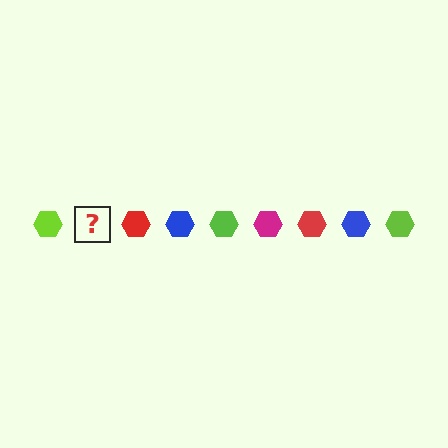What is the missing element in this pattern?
The missing element is a magenta hexagon.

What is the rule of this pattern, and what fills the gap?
The rule is that the pattern cycles through lime, magenta, red, blue hexagons. The gap should be filled with a magenta hexagon.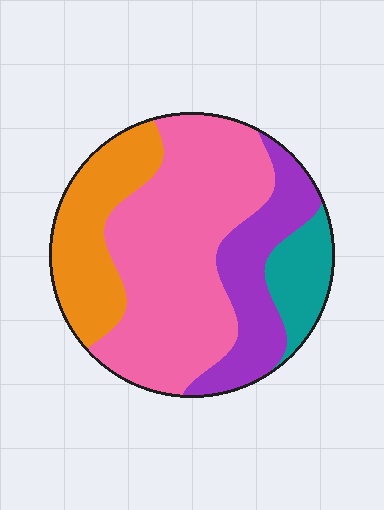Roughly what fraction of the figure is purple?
Purple takes up about one fifth (1/5) of the figure.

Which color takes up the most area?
Pink, at roughly 50%.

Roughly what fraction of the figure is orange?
Orange takes up about one fifth (1/5) of the figure.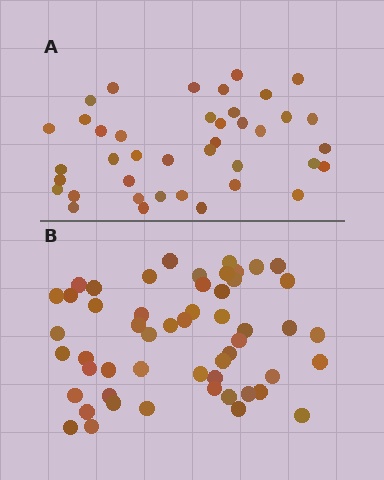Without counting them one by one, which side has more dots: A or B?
Region B (the bottom region) has more dots.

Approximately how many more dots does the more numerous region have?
Region B has approximately 15 more dots than region A.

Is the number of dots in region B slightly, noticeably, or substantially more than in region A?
Region B has noticeably more, but not dramatically so. The ratio is roughly 1.3 to 1.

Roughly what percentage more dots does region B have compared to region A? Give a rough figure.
About 30% more.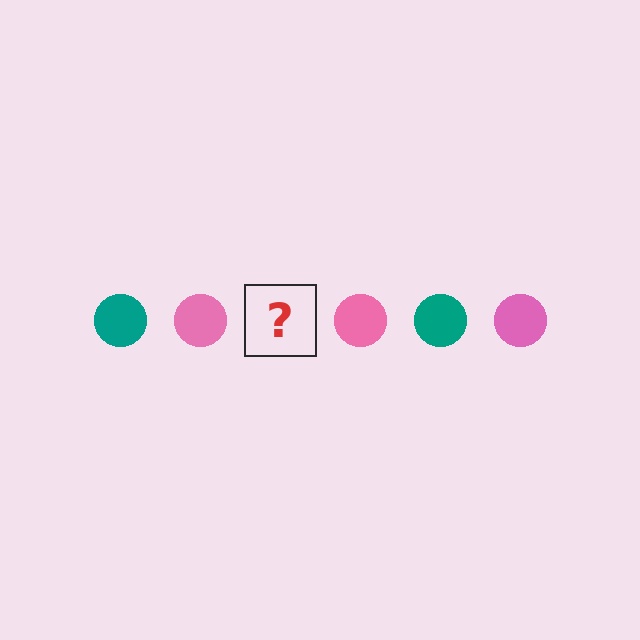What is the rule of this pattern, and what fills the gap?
The rule is that the pattern cycles through teal, pink circles. The gap should be filled with a teal circle.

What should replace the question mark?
The question mark should be replaced with a teal circle.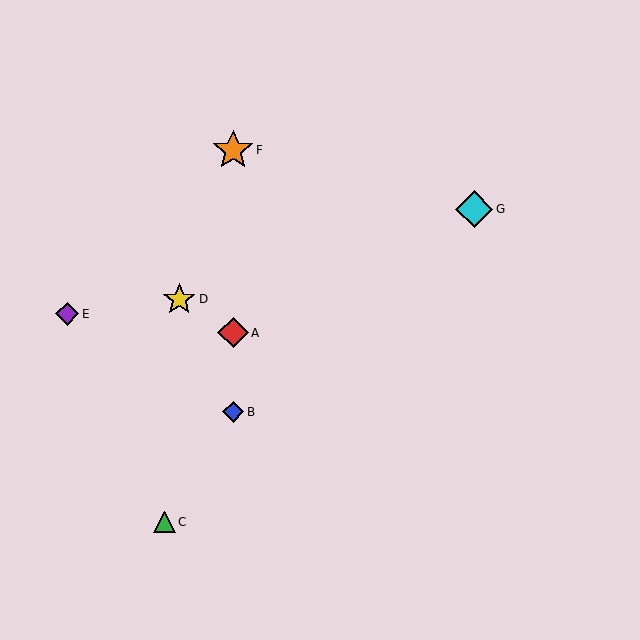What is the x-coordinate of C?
Object C is at x≈165.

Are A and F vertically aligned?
Yes, both are at x≈233.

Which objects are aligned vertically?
Objects A, B, F are aligned vertically.